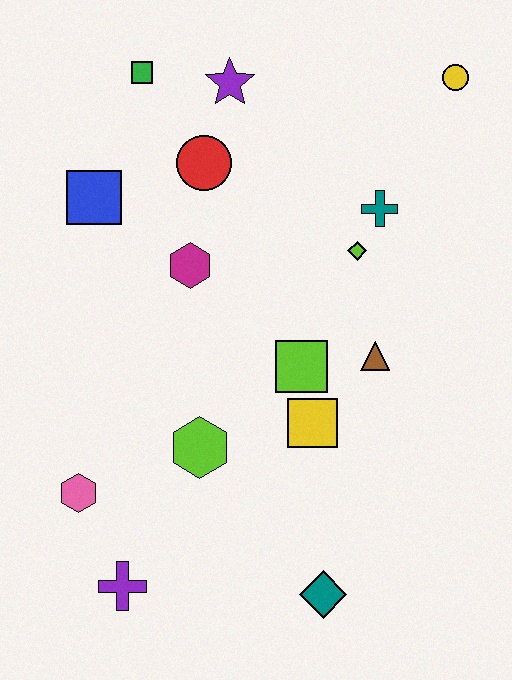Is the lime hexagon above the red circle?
No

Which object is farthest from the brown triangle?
The green square is farthest from the brown triangle.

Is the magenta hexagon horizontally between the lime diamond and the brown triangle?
No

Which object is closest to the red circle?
The purple star is closest to the red circle.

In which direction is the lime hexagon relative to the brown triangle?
The lime hexagon is to the left of the brown triangle.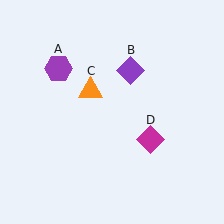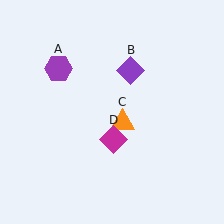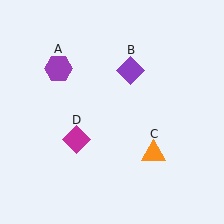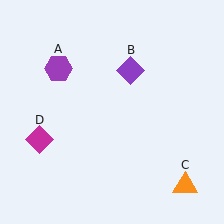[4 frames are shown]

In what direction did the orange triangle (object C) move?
The orange triangle (object C) moved down and to the right.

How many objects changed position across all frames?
2 objects changed position: orange triangle (object C), magenta diamond (object D).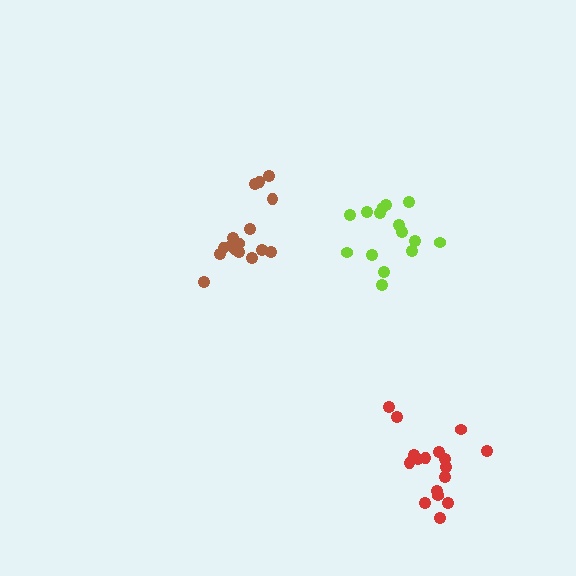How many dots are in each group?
Group 1: 16 dots, Group 2: 17 dots, Group 3: 15 dots (48 total).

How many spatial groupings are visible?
There are 3 spatial groupings.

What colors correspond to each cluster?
The clusters are colored: brown, red, lime.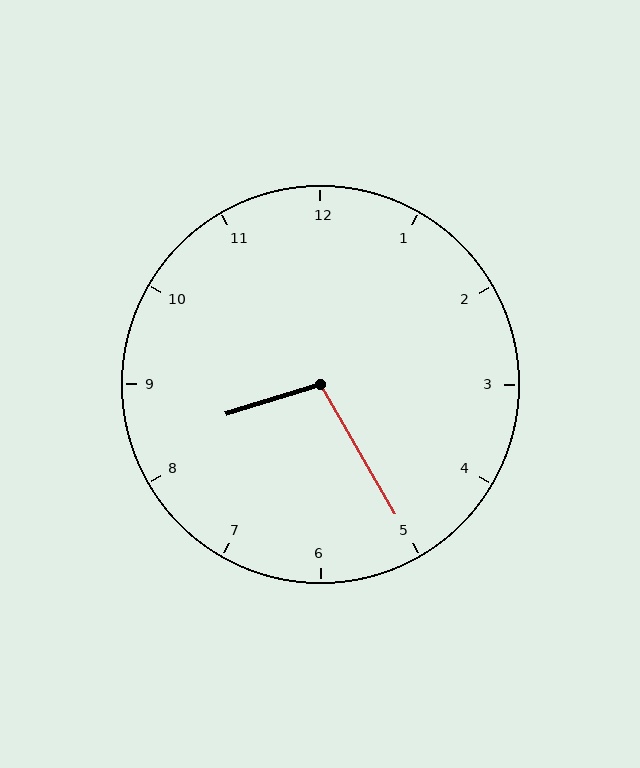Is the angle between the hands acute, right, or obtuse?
It is obtuse.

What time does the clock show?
8:25.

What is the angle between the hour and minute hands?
Approximately 102 degrees.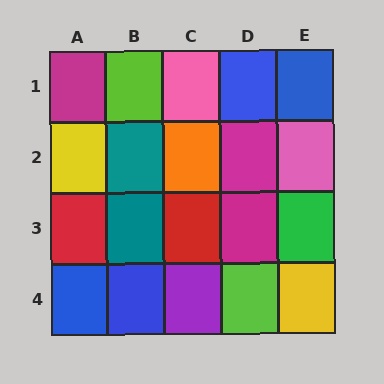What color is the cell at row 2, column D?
Magenta.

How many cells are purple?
1 cell is purple.